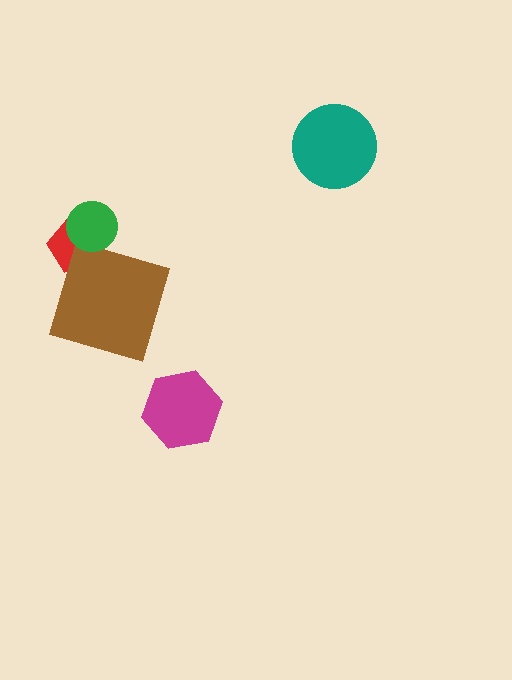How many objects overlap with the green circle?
1 object overlaps with the green circle.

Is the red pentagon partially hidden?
Yes, it is partially covered by another shape.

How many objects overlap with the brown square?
1 object overlaps with the brown square.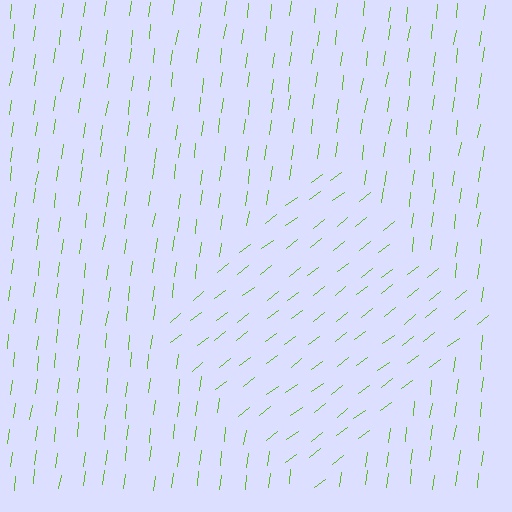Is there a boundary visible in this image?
Yes, there is a texture boundary formed by a change in line orientation.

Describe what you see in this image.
The image is filled with small lime line segments. A diamond region in the image has lines oriented differently from the surrounding lines, creating a visible texture boundary.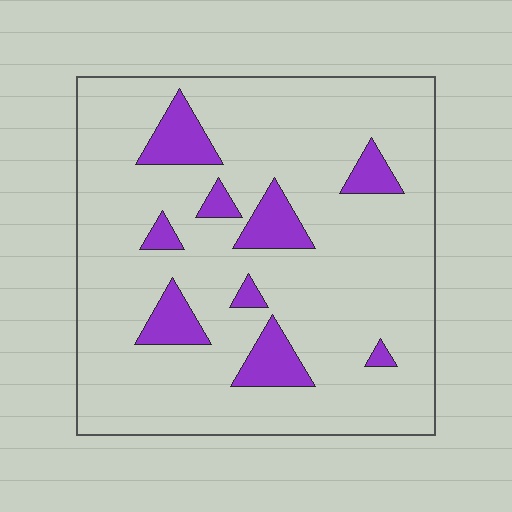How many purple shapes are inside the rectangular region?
9.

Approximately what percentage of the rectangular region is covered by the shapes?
Approximately 15%.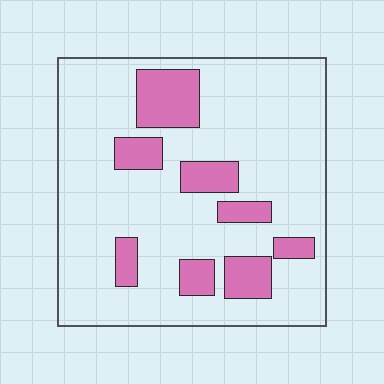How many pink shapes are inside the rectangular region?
8.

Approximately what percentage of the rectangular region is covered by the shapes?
Approximately 20%.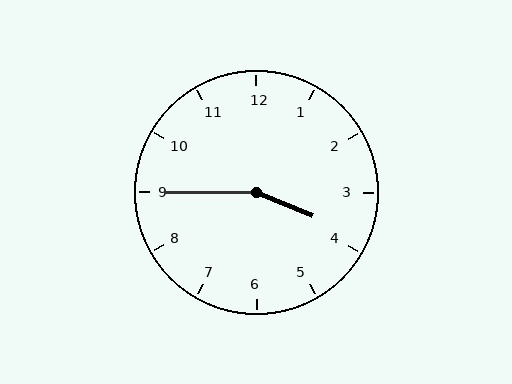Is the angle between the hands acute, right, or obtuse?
It is obtuse.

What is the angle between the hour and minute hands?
Approximately 158 degrees.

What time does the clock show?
3:45.